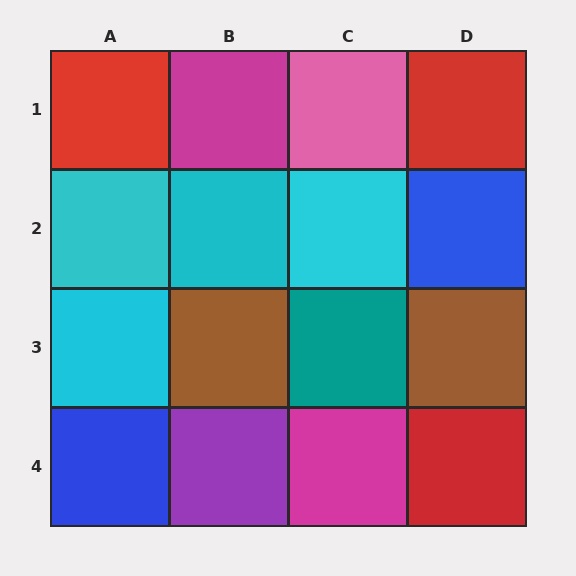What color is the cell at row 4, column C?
Magenta.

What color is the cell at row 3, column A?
Cyan.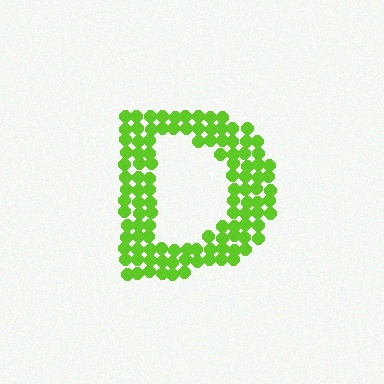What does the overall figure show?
The overall figure shows the letter D.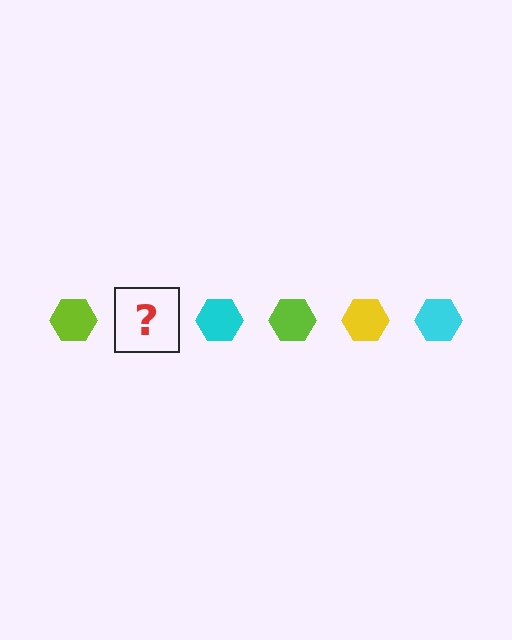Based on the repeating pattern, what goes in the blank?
The blank should be a yellow hexagon.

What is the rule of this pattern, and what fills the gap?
The rule is that the pattern cycles through lime, yellow, cyan hexagons. The gap should be filled with a yellow hexagon.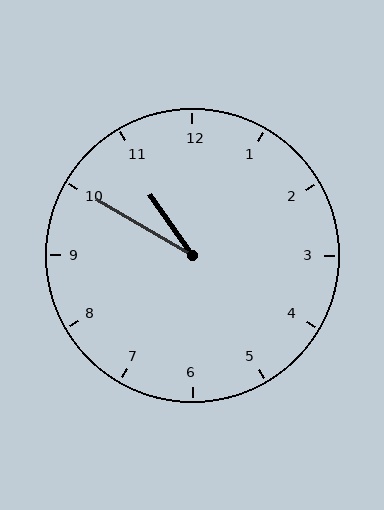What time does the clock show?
10:50.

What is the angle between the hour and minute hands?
Approximately 25 degrees.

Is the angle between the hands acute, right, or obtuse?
It is acute.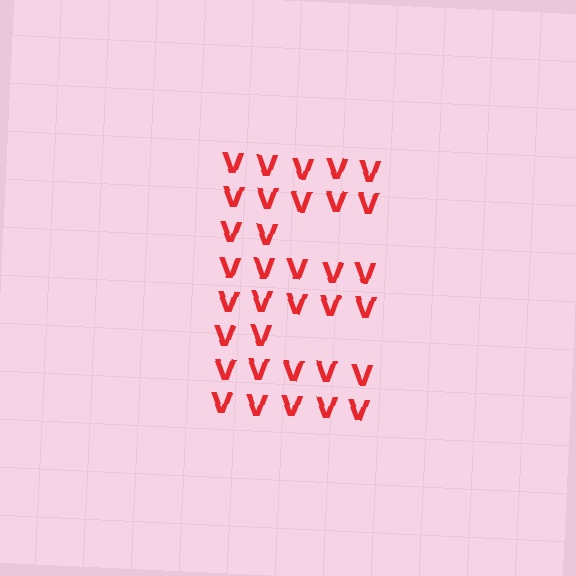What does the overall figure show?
The overall figure shows the letter E.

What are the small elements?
The small elements are letter V's.